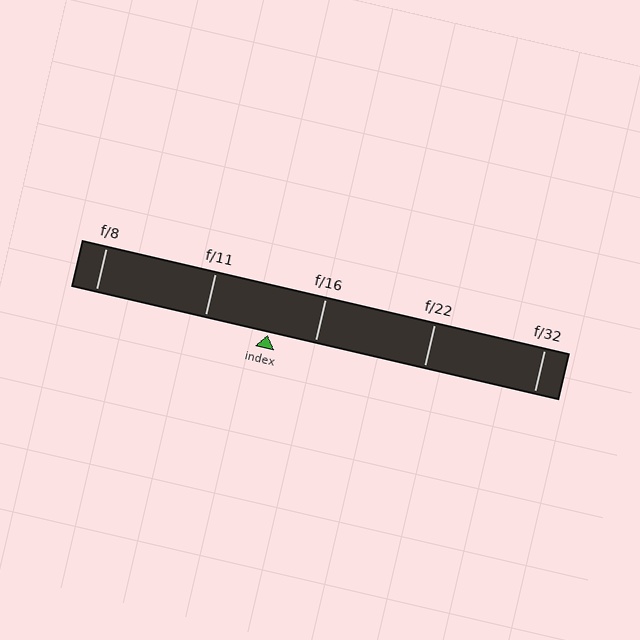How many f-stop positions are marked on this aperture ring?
There are 5 f-stop positions marked.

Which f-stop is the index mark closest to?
The index mark is closest to f/16.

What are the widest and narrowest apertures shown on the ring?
The widest aperture shown is f/8 and the narrowest is f/32.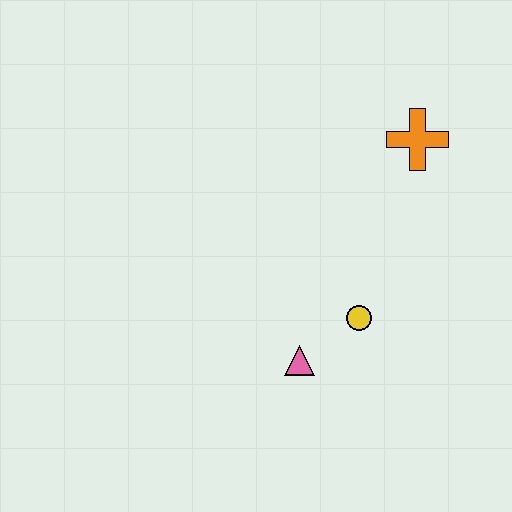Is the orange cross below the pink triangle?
No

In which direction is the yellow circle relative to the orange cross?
The yellow circle is below the orange cross.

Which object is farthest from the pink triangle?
The orange cross is farthest from the pink triangle.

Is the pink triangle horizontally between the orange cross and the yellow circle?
No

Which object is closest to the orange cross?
The yellow circle is closest to the orange cross.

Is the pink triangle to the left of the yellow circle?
Yes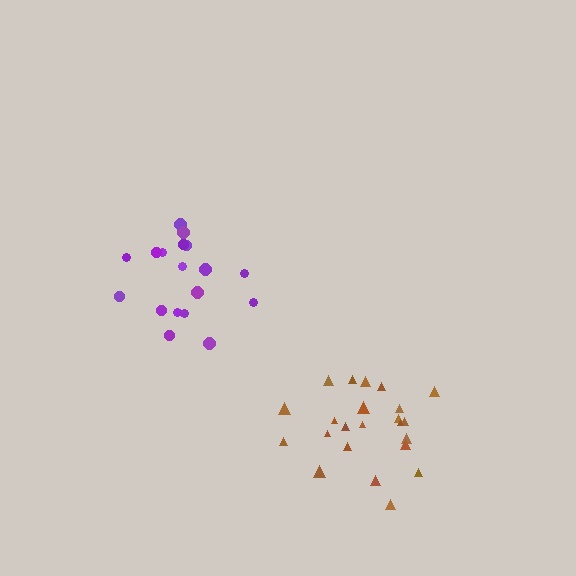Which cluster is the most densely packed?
Purple.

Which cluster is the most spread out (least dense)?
Brown.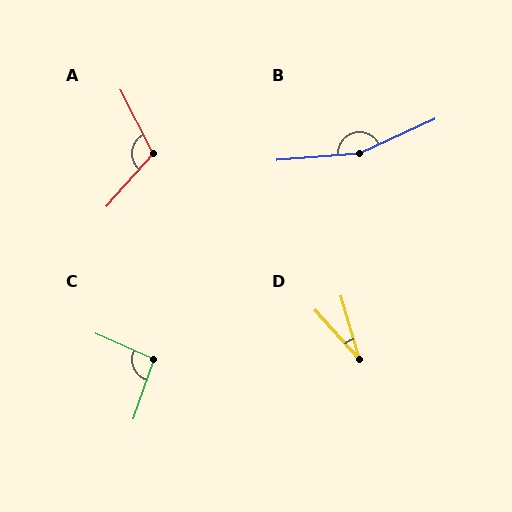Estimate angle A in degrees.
Approximately 111 degrees.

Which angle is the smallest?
D, at approximately 26 degrees.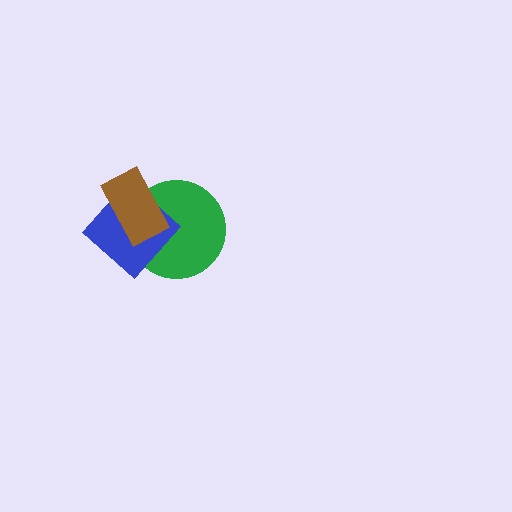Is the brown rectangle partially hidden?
No, no other shape covers it.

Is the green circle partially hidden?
Yes, it is partially covered by another shape.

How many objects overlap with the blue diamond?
2 objects overlap with the blue diamond.